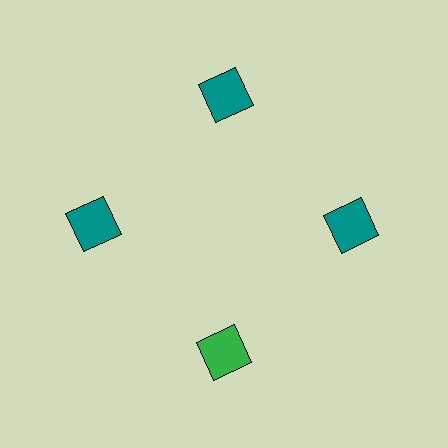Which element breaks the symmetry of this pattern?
The green square at roughly the 6 o'clock position breaks the symmetry. All other shapes are teal squares.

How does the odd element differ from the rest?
It has a different color: green instead of teal.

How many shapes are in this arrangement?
There are 4 shapes arranged in a ring pattern.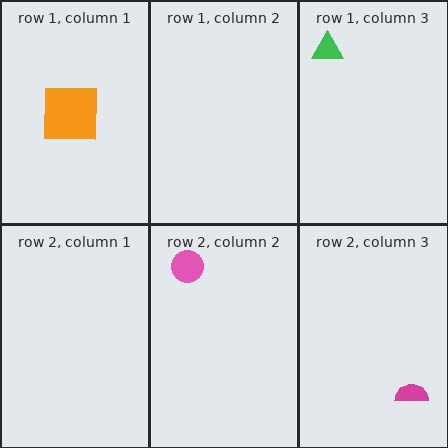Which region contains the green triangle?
The row 1, column 3 region.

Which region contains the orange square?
The row 1, column 1 region.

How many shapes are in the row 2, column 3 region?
1.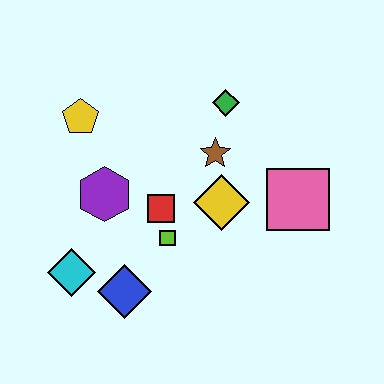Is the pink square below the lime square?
No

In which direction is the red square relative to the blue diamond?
The red square is above the blue diamond.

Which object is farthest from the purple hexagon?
The pink square is farthest from the purple hexagon.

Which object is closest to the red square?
The lime square is closest to the red square.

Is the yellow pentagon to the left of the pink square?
Yes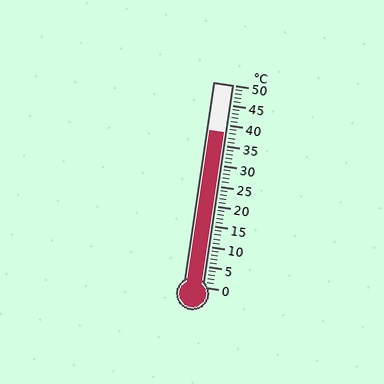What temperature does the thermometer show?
The thermometer shows approximately 38°C.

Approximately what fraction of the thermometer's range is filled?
The thermometer is filled to approximately 75% of its range.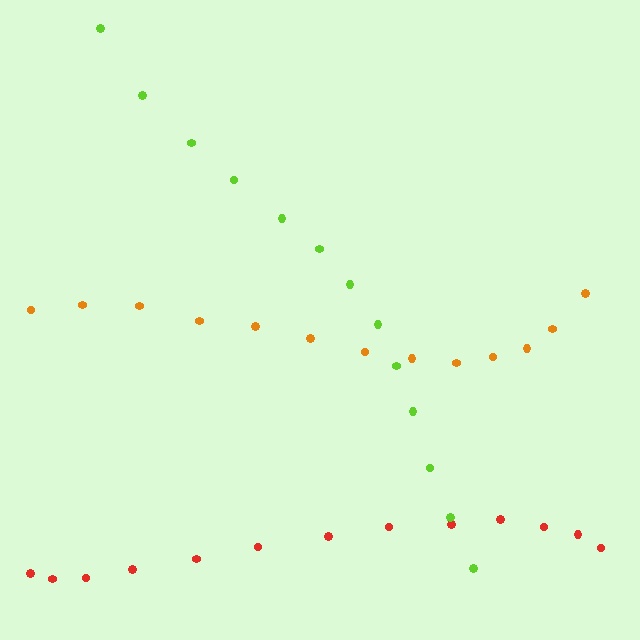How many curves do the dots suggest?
There are 3 distinct paths.